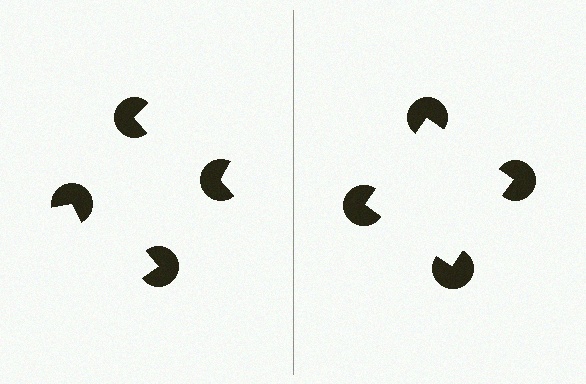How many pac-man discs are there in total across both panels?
8 — 4 on each side.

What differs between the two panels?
The pac-man discs are positioned identically on both sides; only the wedge orientations differ. On the right they align to a square; on the left they are misaligned.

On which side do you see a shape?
An illusory square appears on the right side. On the left side the wedge cuts are rotated, so no coherent shape forms.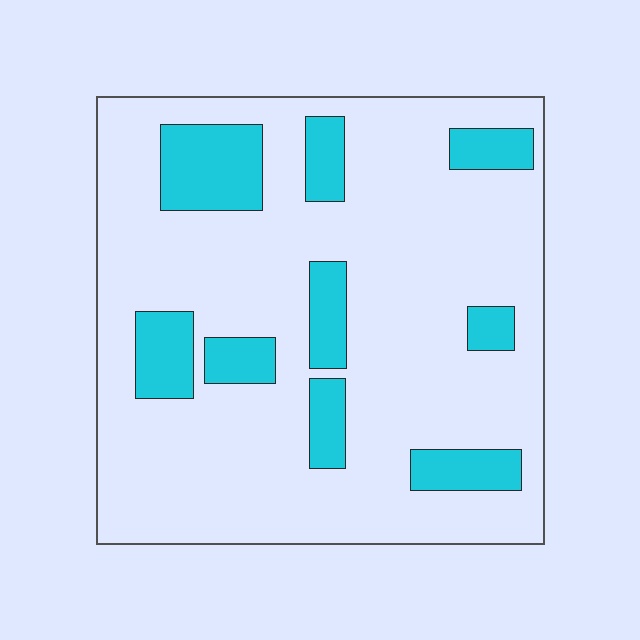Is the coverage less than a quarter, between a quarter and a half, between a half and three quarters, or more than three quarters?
Less than a quarter.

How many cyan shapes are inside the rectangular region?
9.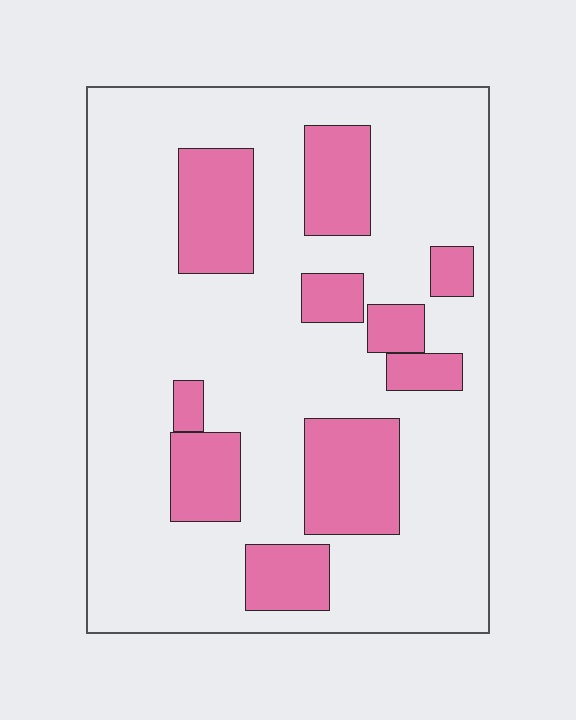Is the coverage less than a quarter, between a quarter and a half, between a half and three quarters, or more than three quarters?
Less than a quarter.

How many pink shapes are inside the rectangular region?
10.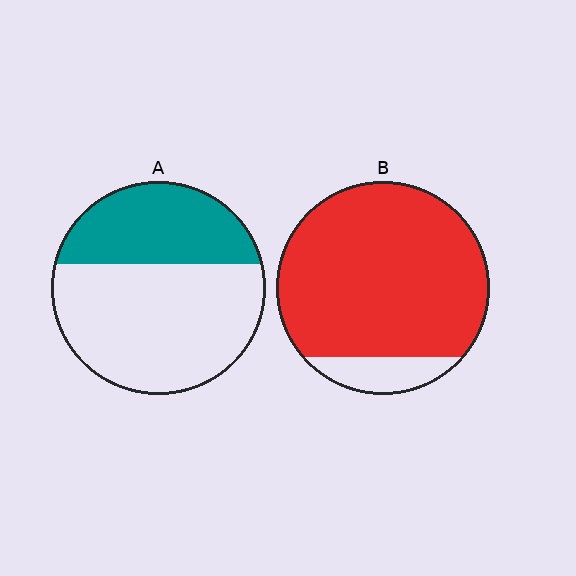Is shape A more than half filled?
No.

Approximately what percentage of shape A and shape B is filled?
A is approximately 35% and B is approximately 90%.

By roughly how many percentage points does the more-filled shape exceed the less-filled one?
By roughly 50 percentage points (B over A).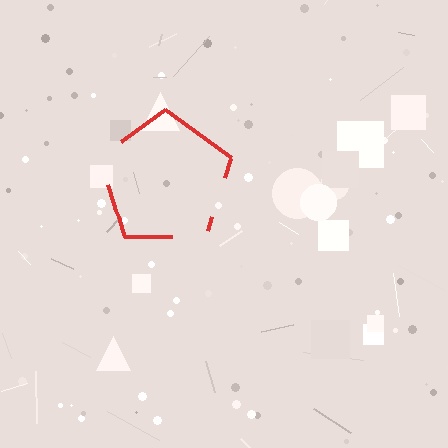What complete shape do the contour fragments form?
The contour fragments form a pentagon.